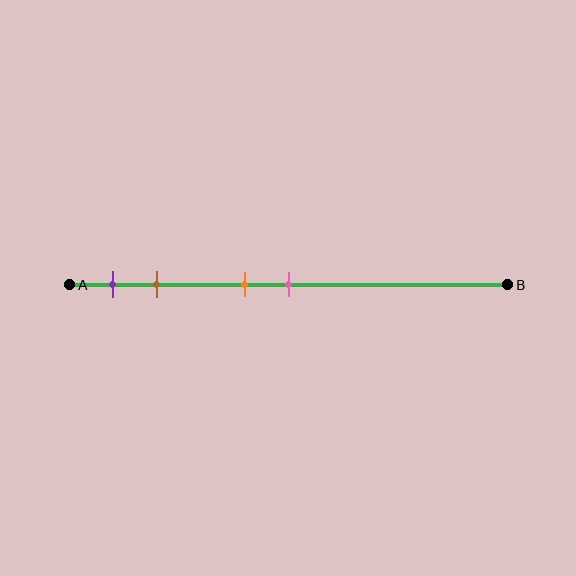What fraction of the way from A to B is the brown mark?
The brown mark is approximately 20% (0.2) of the way from A to B.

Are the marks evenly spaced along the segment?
No, the marks are not evenly spaced.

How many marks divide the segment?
There are 4 marks dividing the segment.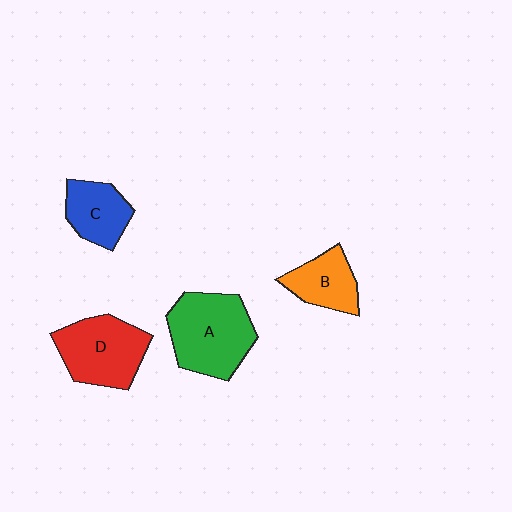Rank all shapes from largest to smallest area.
From largest to smallest: A (green), D (red), C (blue), B (orange).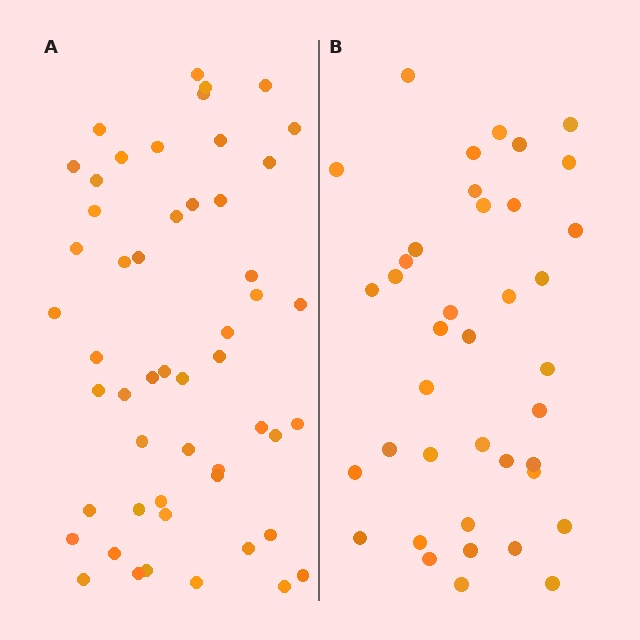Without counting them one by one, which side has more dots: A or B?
Region A (the left region) has more dots.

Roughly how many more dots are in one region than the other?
Region A has approximately 15 more dots than region B.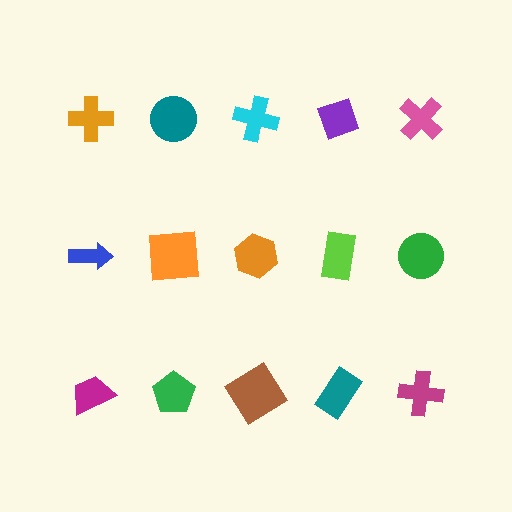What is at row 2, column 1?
A blue arrow.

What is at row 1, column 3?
A cyan cross.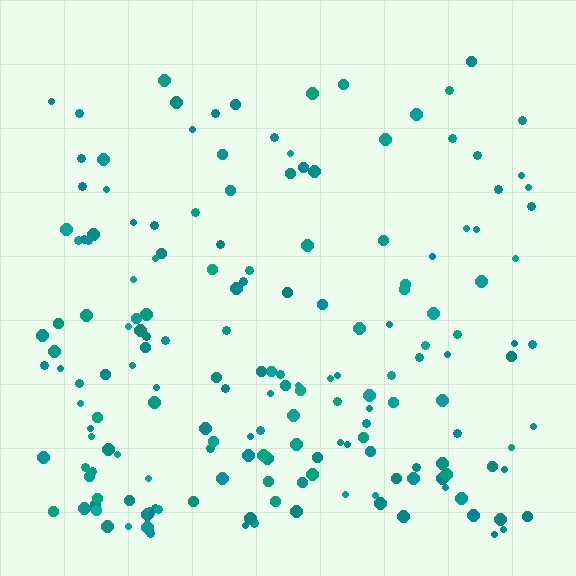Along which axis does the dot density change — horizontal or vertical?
Vertical.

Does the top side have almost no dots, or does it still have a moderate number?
Still a moderate number, just noticeably fewer than the bottom.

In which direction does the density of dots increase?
From top to bottom, with the bottom side densest.